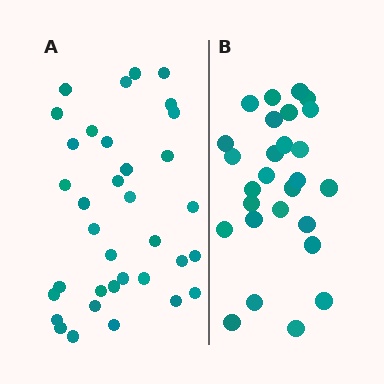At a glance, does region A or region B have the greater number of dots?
Region A (the left region) has more dots.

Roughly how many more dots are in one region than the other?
Region A has roughly 8 or so more dots than region B.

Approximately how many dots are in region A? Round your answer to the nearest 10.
About 40 dots. (The exact count is 35, which rounds to 40.)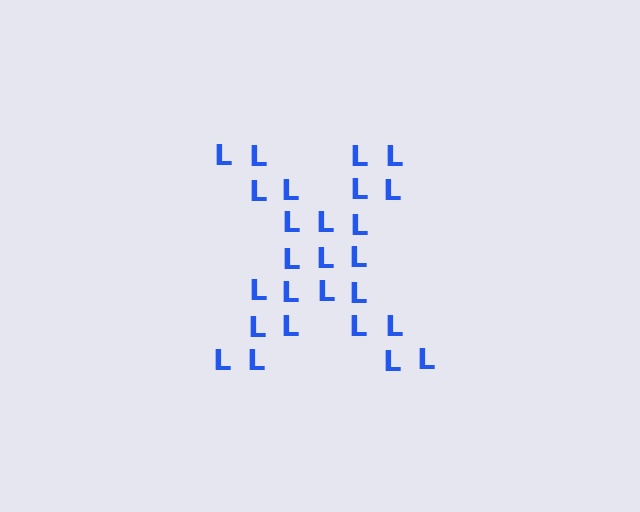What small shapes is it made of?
It is made of small letter L's.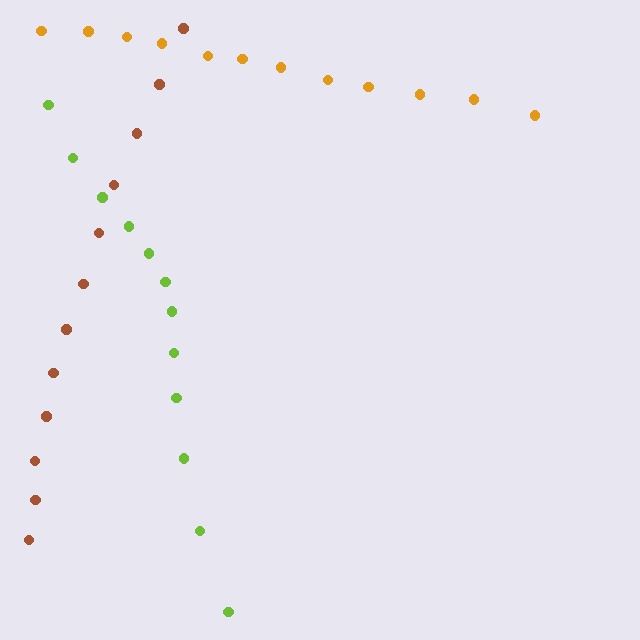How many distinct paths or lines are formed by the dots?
There are 3 distinct paths.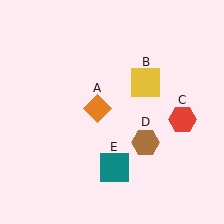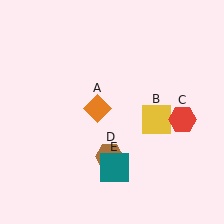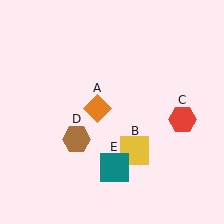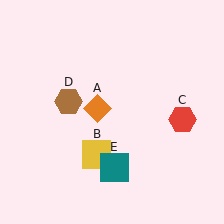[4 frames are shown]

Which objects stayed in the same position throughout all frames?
Orange diamond (object A) and red hexagon (object C) and teal square (object E) remained stationary.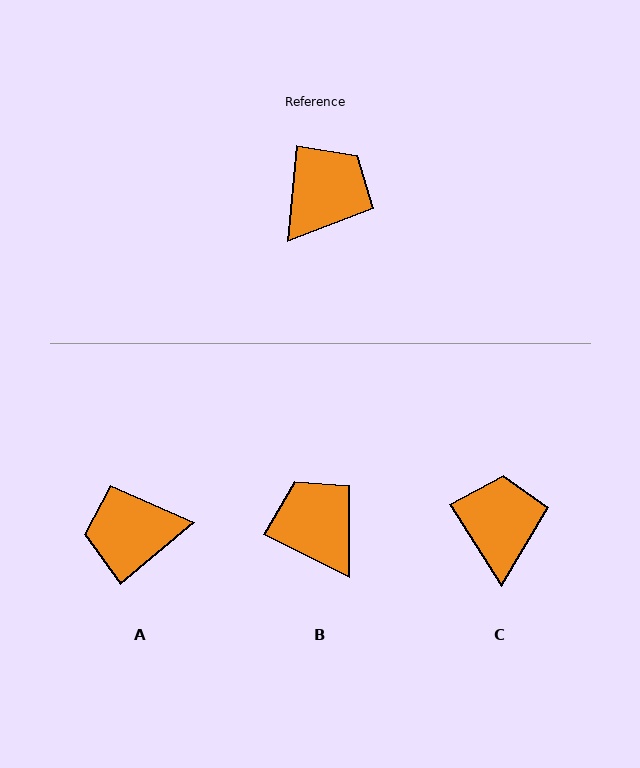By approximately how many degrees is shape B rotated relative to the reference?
Approximately 69 degrees counter-clockwise.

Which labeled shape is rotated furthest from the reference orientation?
A, about 135 degrees away.